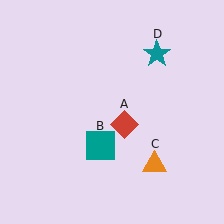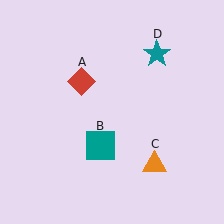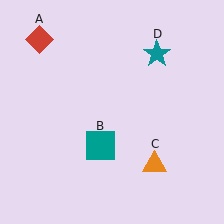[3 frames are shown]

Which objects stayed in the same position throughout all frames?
Teal square (object B) and orange triangle (object C) and teal star (object D) remained stationary.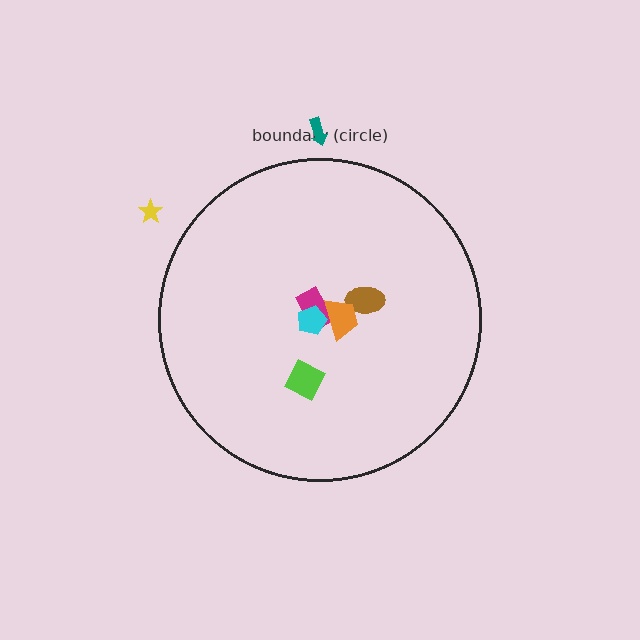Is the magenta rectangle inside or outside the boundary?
Inside.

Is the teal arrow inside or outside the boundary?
Outside.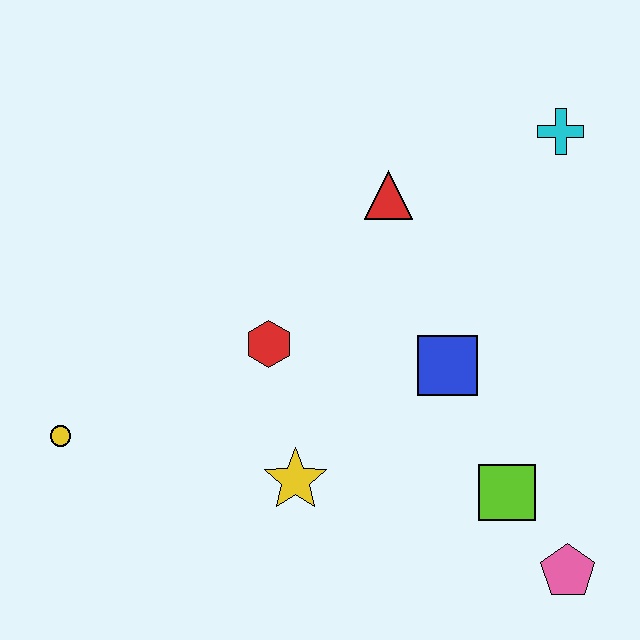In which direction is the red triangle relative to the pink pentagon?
The red triangle is above the pink pentagon.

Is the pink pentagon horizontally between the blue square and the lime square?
No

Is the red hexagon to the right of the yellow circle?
Yes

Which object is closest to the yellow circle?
The red hexagon is closest to the yellow circle.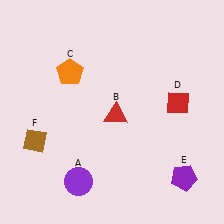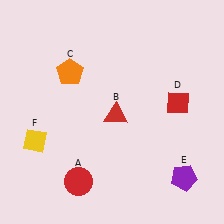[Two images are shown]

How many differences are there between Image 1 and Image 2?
There are 2 differences between the two images.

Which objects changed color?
A changed from purple to red. F changed from brown to yellow.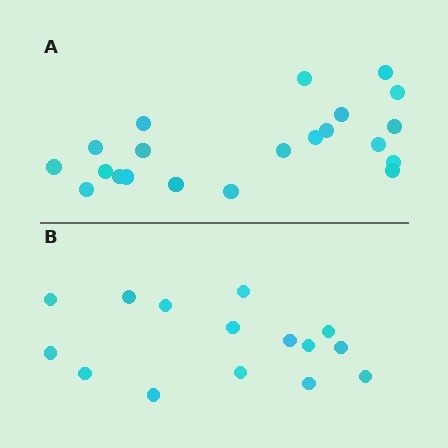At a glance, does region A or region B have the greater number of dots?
Region A (the top region) has more dots.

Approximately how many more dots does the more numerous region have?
Region A has about 6 more dots than region B.